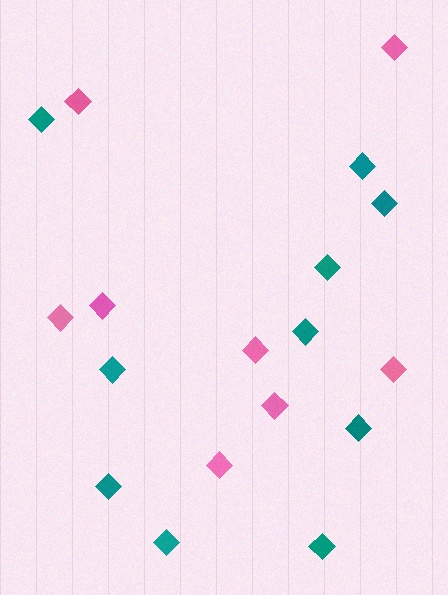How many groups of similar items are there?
There are 2 groups: one group of pink diamonds (8) and one group of teal diamonds (10).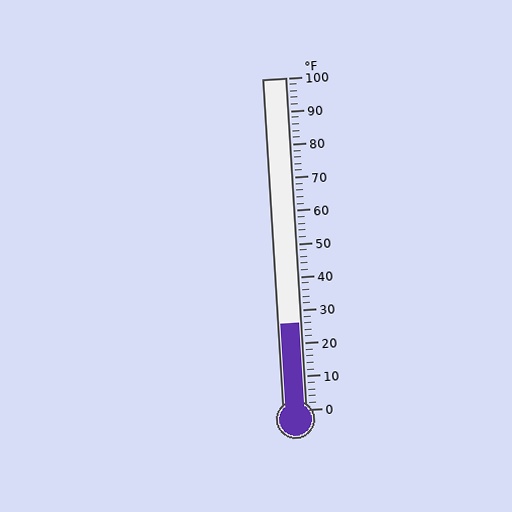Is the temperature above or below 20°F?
The temperature is above 20°F.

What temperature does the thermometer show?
The thermometer shows approximately 26°F.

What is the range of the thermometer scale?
The thermometer scale ranges from 0°F to 100°F.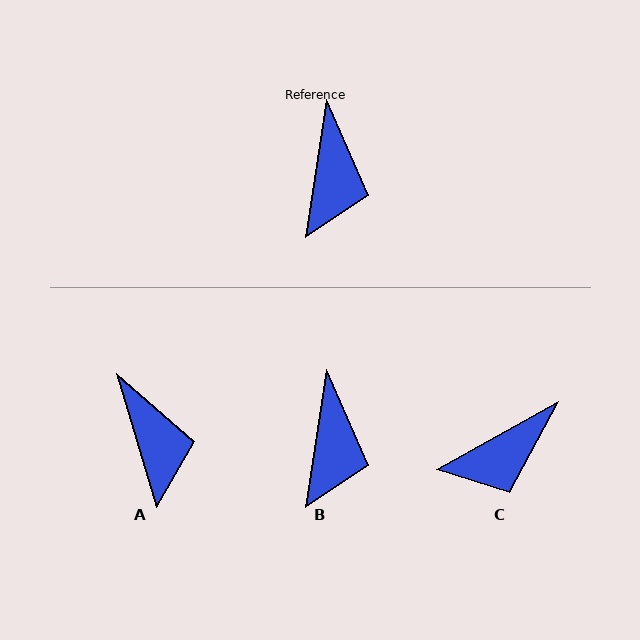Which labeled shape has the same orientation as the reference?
B.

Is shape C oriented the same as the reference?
No, it is off by about 52 degrees.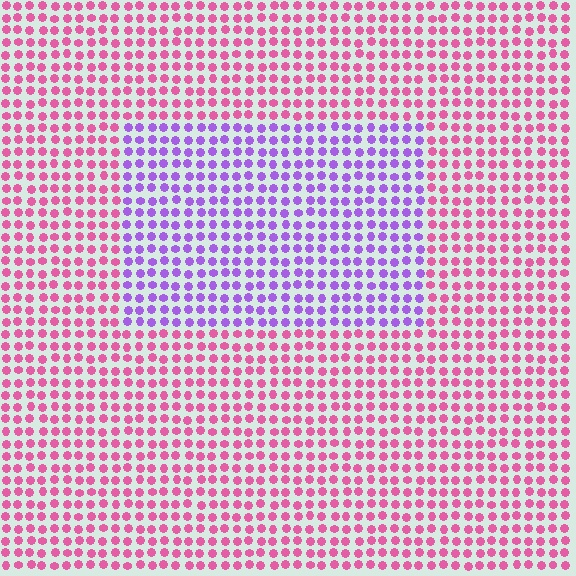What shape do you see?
I see a rectangle.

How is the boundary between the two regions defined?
The boundary is defined purely by a slight shift in hue (about 55 degrees). Spacing, size, and orientation are identical on both sides.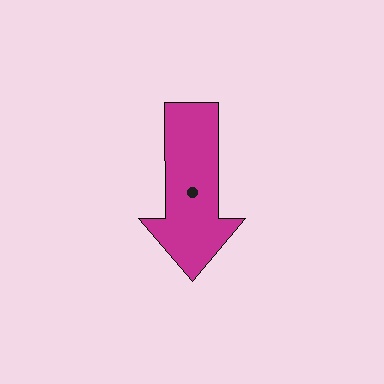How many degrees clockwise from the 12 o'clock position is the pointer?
Approximately 180 degrees.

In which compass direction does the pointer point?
South.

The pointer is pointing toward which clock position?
Roughly 6 o'clock.